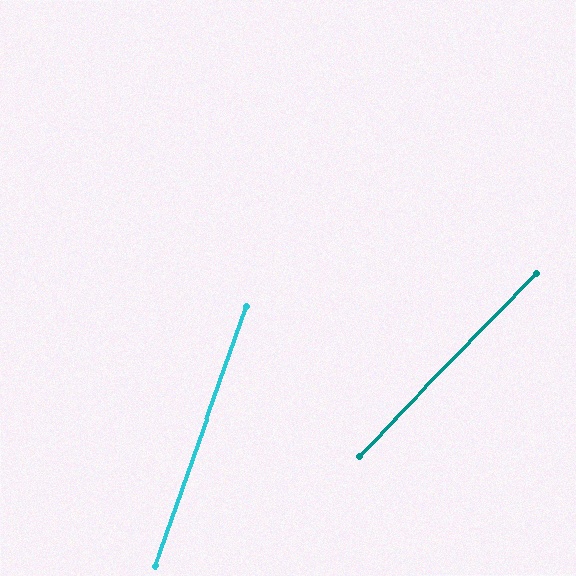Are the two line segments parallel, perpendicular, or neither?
Neither parallel nor perpendicular — they differ by about 25°.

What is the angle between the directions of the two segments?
Approximately 25 degrees.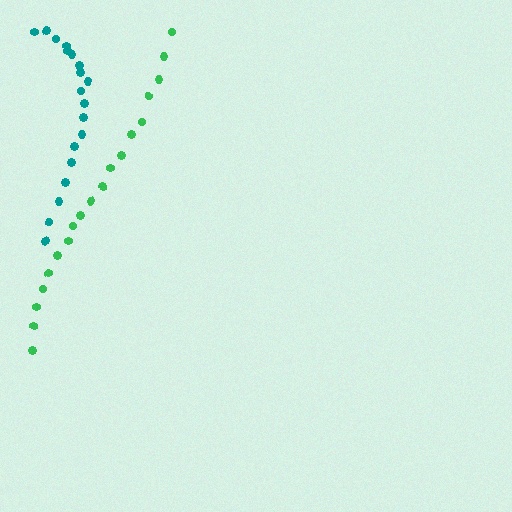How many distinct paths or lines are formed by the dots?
There are 2 distinct paths.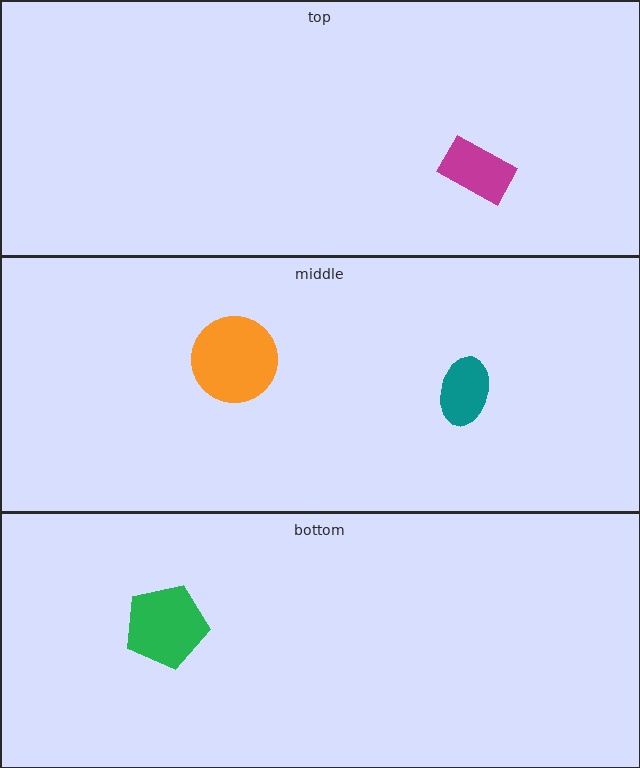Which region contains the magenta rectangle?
The top region.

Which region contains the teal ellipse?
The middle region.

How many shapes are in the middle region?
2.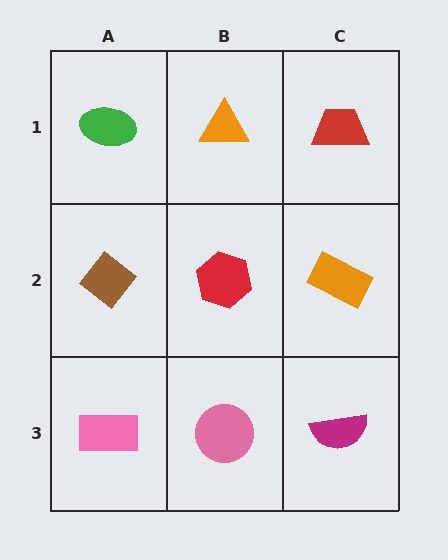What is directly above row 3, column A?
A brown diamond.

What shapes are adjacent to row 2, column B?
An orange triangle (row 1, column B), a pink circle (row 3, column B), a brown diamond (row 2, column A), an orange rectangle (row 2, column C).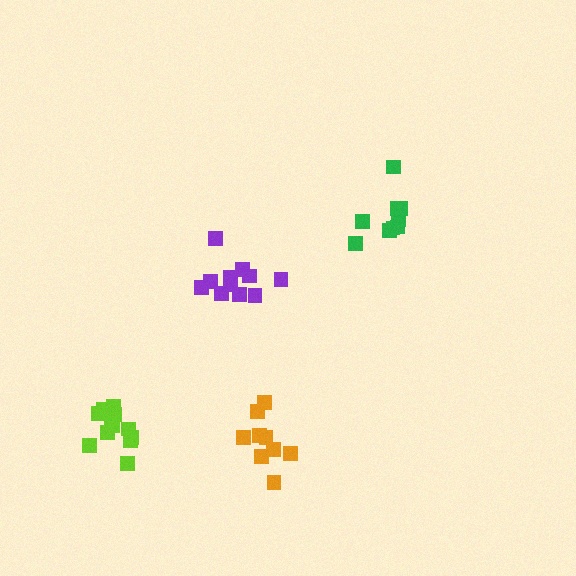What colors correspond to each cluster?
The clusters are colored: lime, purple, orange, green.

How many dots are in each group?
Group 1: 12 dots, Group 2: 11 dots, Group 3: 9 dots, Group 4: 9 dots (41 total).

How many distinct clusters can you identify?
There are 4 distinct clusters.